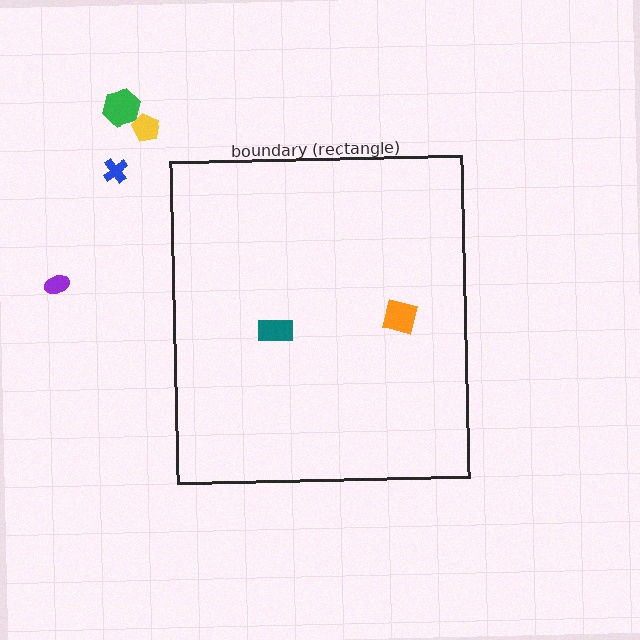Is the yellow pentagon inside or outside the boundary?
Outside.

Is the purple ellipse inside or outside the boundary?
Outside.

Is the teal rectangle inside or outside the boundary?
Inside.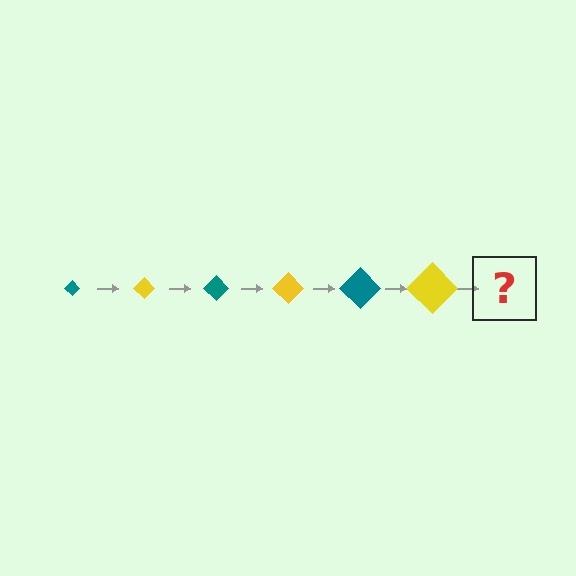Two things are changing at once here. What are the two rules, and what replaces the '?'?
The two rules are that the diamond grows larger each step and the color cycles through teal and yellow. The '?' should be a teal diamond, larger than the previous one.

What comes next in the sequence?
The next element should be a teal diamond, larger than the previous one.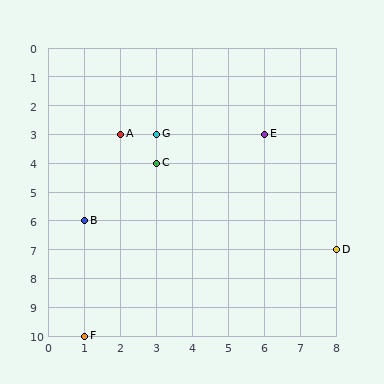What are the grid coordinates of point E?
Point E is at grid coordinates (6, 3).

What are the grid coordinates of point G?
Point G is at grid coordinates (3, 3).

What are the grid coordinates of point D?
Point D is at grid coordinates (8, 7).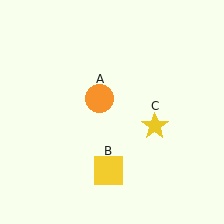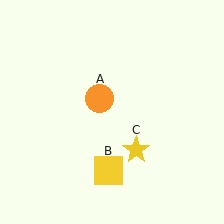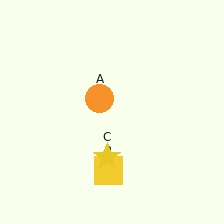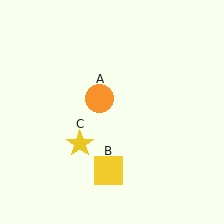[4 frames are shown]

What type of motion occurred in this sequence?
The yellow star (object C) rotated clockwise around the center of the scene.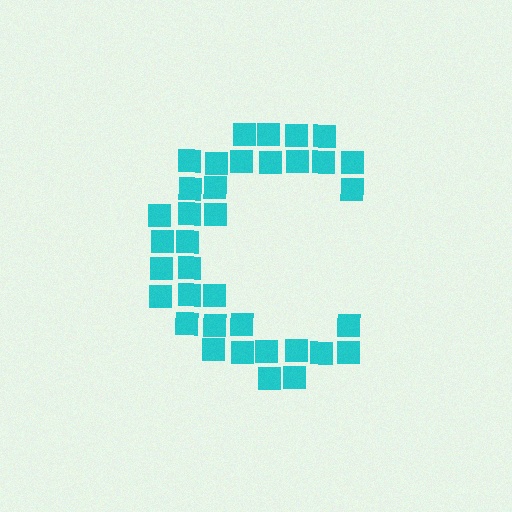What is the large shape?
The large shape is the letter C.